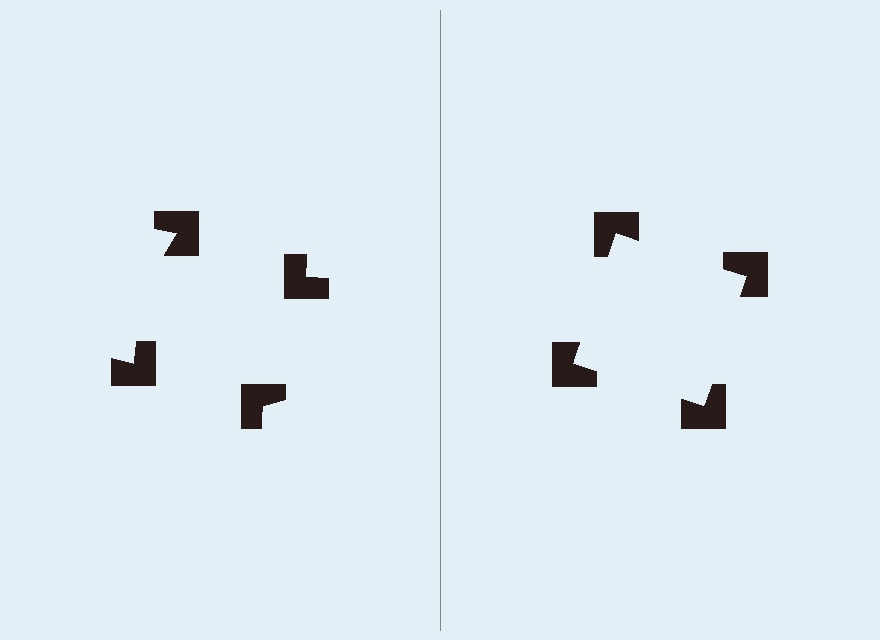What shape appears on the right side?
An illusory square.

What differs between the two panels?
The notched squares are positioned identically on both sides; only the wedge orientations differ. On the right they align to a square; on the left they are misaligned.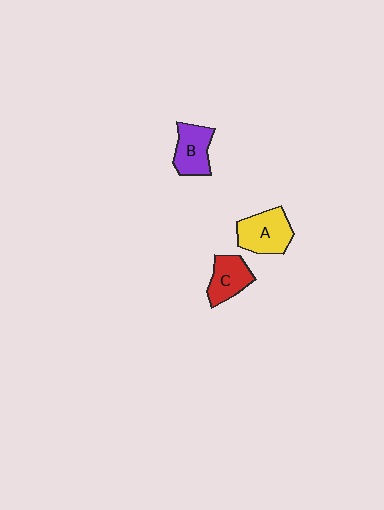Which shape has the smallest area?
Shape C (red).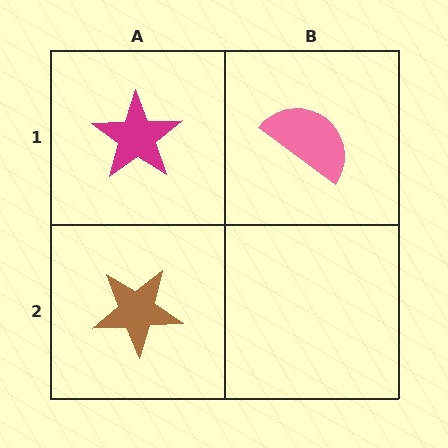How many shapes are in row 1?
2 shapes.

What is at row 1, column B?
A pink semicircle.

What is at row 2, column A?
A brown star.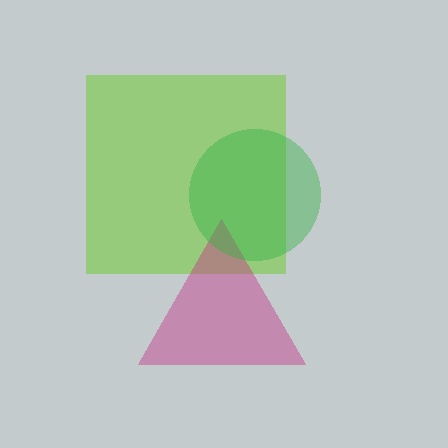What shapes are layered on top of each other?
The layered shapes are: a lime square, a magenta triangle, a green circle.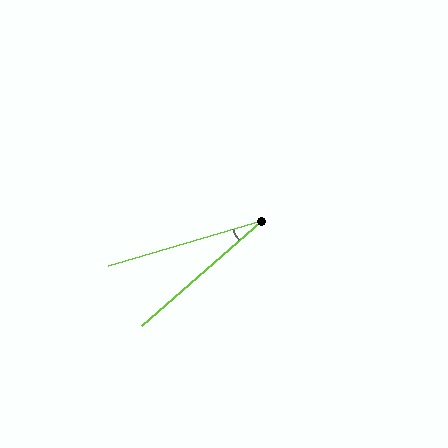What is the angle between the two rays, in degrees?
Approximately 25 degrees.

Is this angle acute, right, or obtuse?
It is acute.